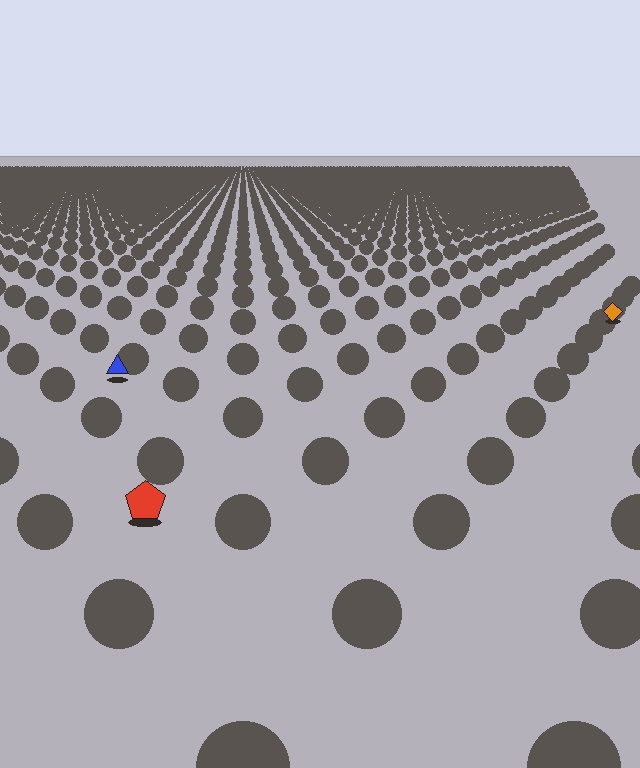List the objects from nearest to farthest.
From nearest to farthest: the red pentagon, the blue triangle, the orange diamond.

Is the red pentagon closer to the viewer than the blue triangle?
Yes. The red pentagon is closer — you can tell from the texture gradient: the ground texture is coarser near it.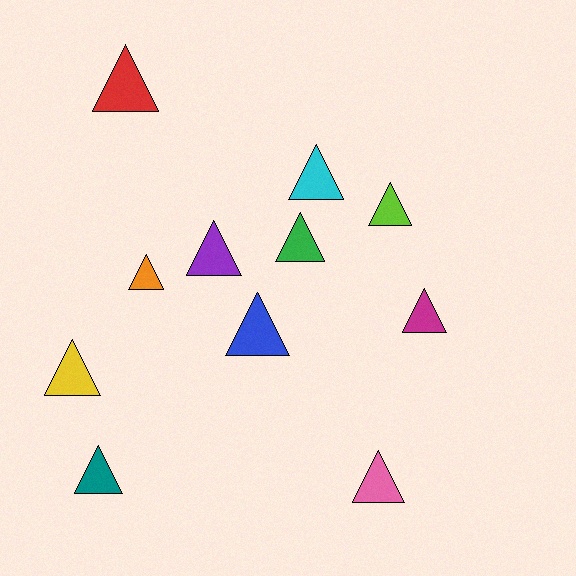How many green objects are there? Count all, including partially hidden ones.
There is 1 green object.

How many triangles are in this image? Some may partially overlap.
There are 11 triangles.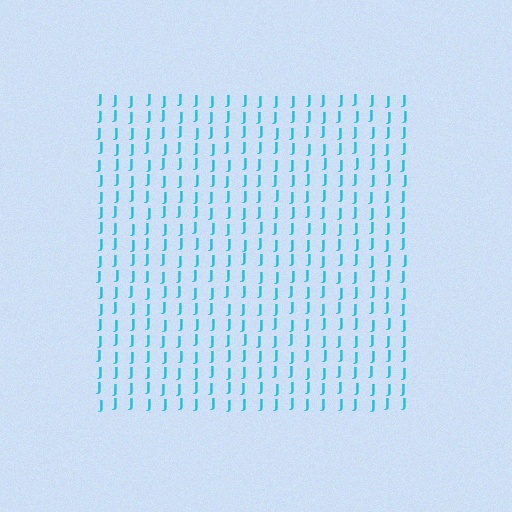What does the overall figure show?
The overall figure shows a square.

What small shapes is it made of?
It is made of small letter J's.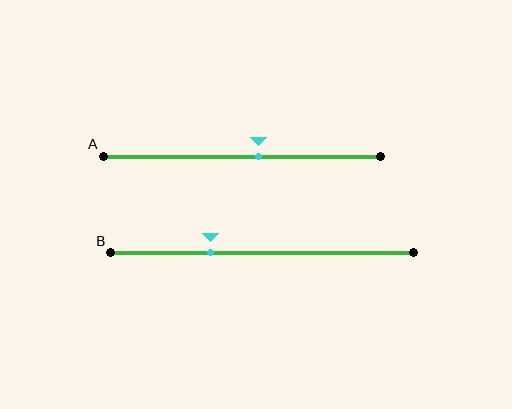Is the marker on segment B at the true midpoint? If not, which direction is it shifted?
No, the marker on segment B is shifted to the left by about 17% of the segment length.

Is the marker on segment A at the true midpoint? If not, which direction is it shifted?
No, the marker on segment A is shifted to the right by about 6% of the segment length.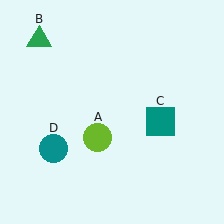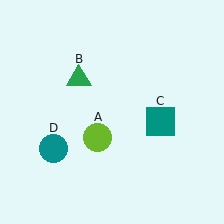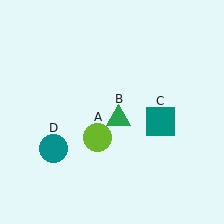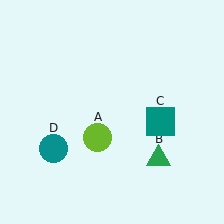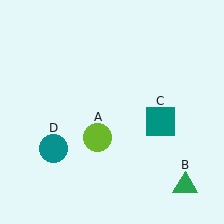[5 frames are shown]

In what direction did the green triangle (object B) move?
The green triangle (object B) moved down and to the right.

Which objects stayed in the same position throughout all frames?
Lime circle (object A) and teal square (object C) and teal circle (object D) remained stationary.